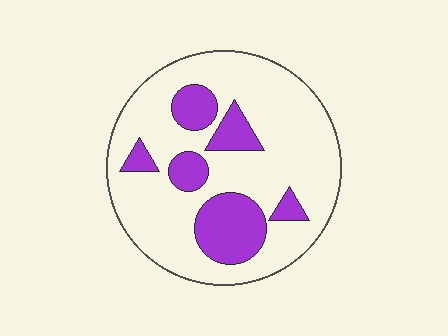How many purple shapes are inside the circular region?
6.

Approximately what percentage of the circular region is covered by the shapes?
Approximately 25%.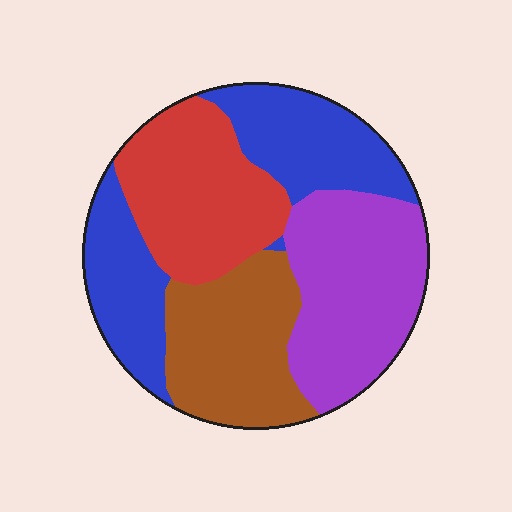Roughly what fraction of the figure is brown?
Brown takes up about one fifth (1/5) of the figure.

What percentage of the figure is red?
Red takes up about one quarter (1/4) of the figure.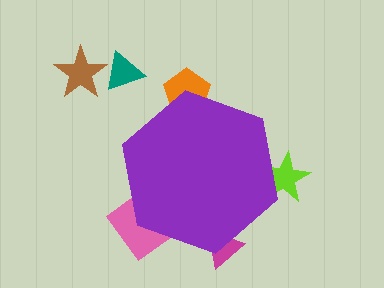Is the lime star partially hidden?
Yes, the lime star is partially hidden behind the purple hexagon.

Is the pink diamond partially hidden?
Yes, the pink diamond is partially hidden behind the purple hexagon.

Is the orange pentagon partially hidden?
Yes, the orange pentagon is partially hidden behind the purple hexagon.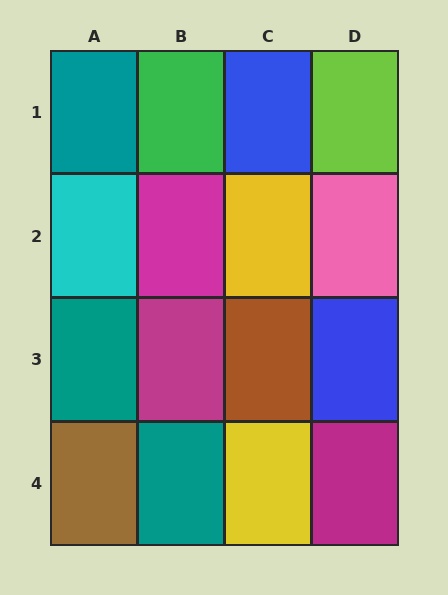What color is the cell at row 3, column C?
Brown.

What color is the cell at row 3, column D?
Blue.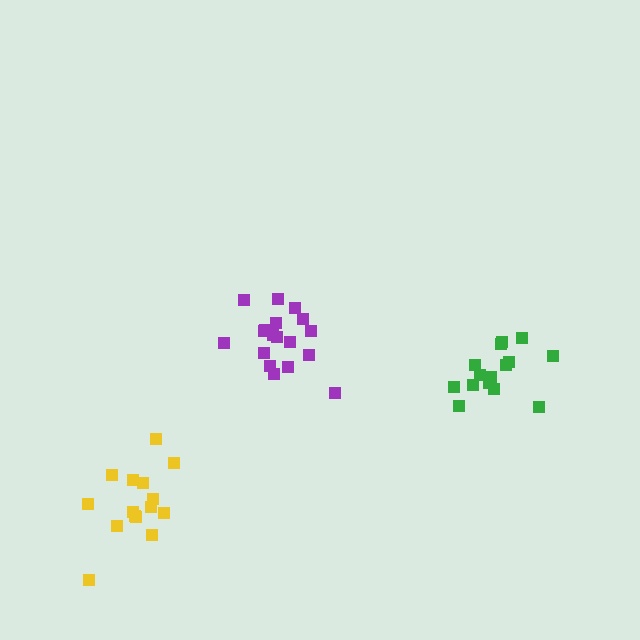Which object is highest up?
The purple cluster is topmost.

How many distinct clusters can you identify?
There are 3 distinct clusters.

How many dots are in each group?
Group 1: 18 dots, Group 2: 15 dots, Group 3: 15 dots (48 total).